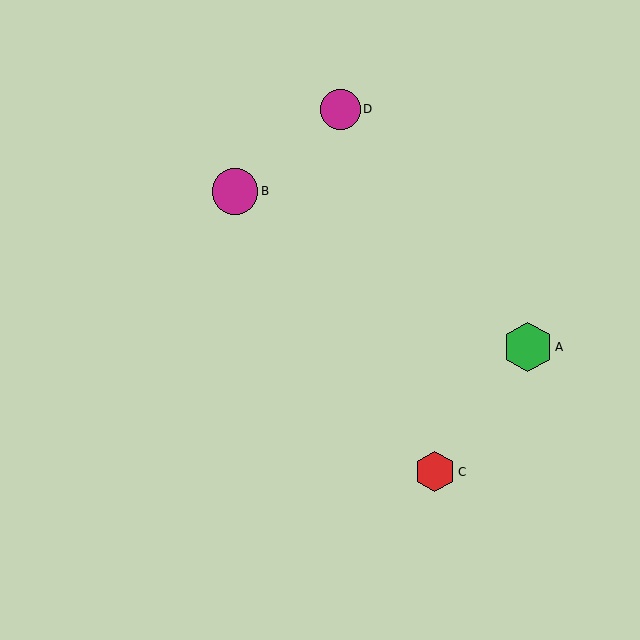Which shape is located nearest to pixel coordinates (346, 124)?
The magenta circle (labeled D) at (340, 109) is nearest to that location.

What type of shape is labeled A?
Shape A is a green hexagon.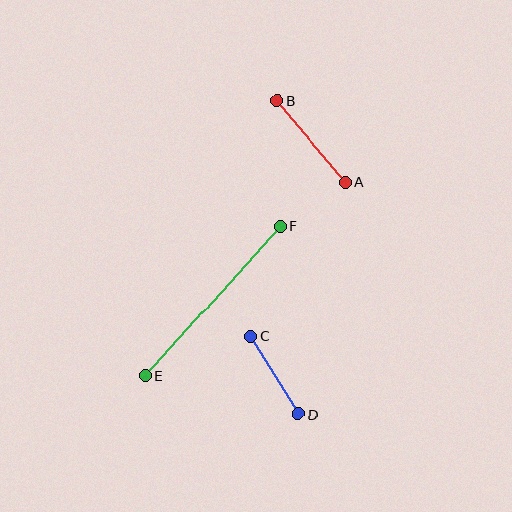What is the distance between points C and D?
The distance is approximately 91 pixels.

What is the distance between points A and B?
The distance is approximately 106 pixels.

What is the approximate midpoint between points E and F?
The midpoint is at approximately (213, 301) pixels.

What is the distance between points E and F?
The distance is approximately 201 pixels.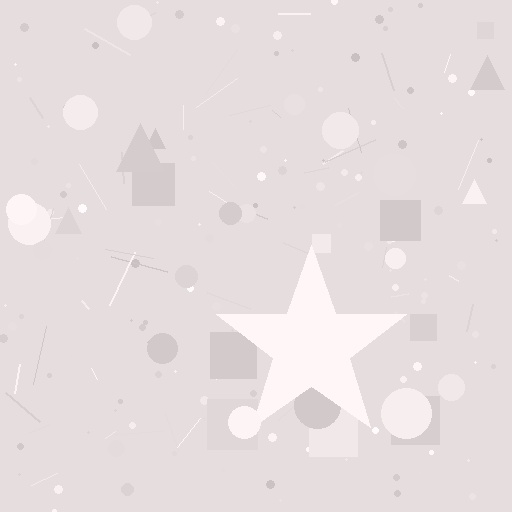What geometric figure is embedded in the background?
A star is embedded in the background.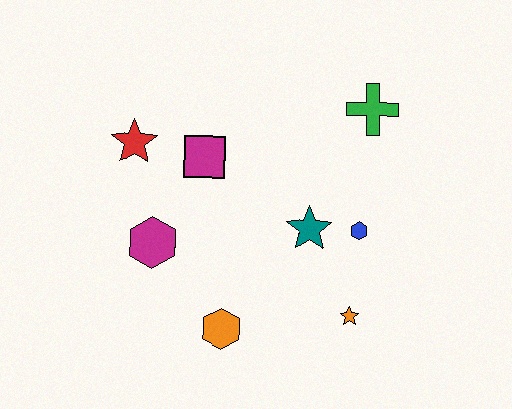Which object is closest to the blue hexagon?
The teal star is closest to the blue hexagon.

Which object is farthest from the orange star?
The red star is farthest from the orange star.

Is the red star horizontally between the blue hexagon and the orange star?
No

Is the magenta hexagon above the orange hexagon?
Yes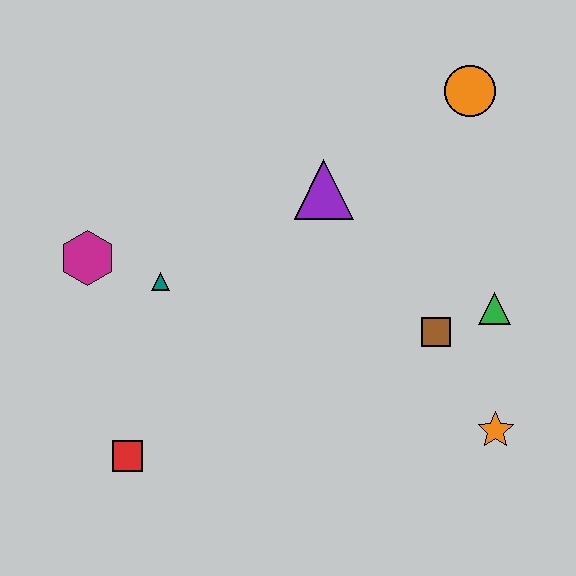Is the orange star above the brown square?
No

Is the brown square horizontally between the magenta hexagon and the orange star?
Yes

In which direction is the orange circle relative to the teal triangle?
The orange circle is to the right of the teal triangle.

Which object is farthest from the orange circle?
The red square is farthest from the orange circle.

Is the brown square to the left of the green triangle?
Yes